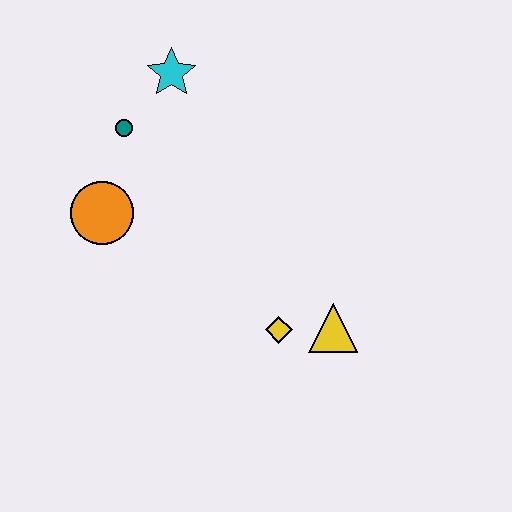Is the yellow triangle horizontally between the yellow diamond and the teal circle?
No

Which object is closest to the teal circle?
The cyan star is closest to the teal circle.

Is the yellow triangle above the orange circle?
No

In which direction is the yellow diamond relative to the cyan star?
The yellow diamond is below the cyan star.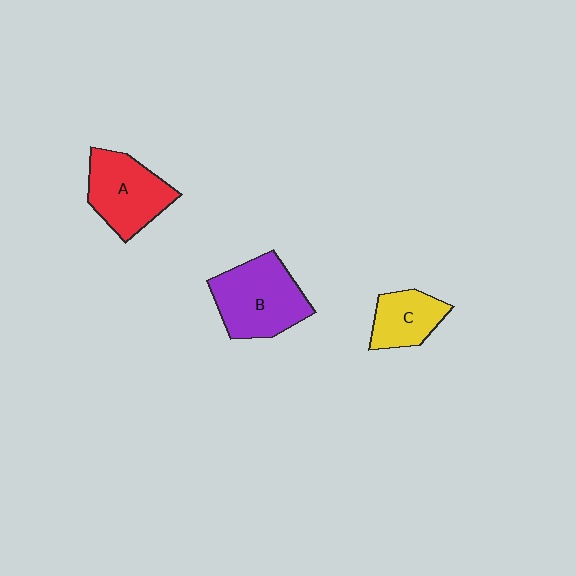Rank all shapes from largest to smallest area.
From largest to smallest: B (purple), A (red), C (yellow).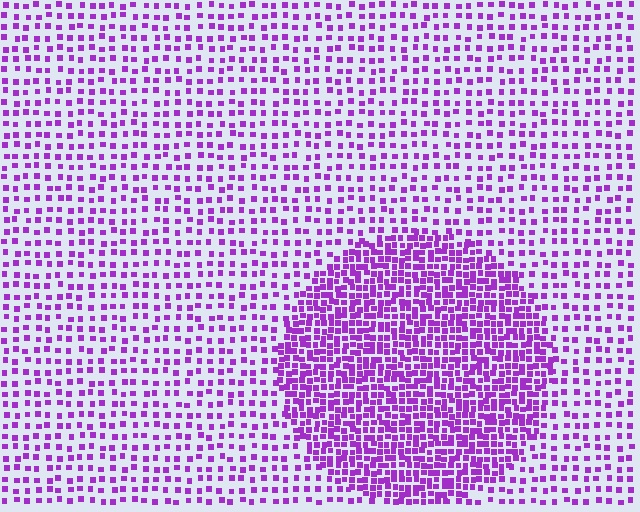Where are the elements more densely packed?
The elements are more densely packed inside the circle boundary.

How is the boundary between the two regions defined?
The boundary is defined by a change in element density (approximately 2.3x ratio). All elements are the same color, size, and shape.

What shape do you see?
I see a circle.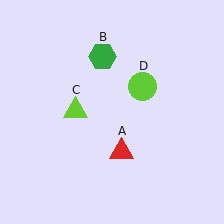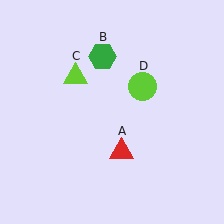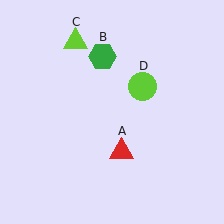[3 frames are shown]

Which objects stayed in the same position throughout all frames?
Red triangle (object A) and green hexagon (object B) and lime circle (object D) remained stationary.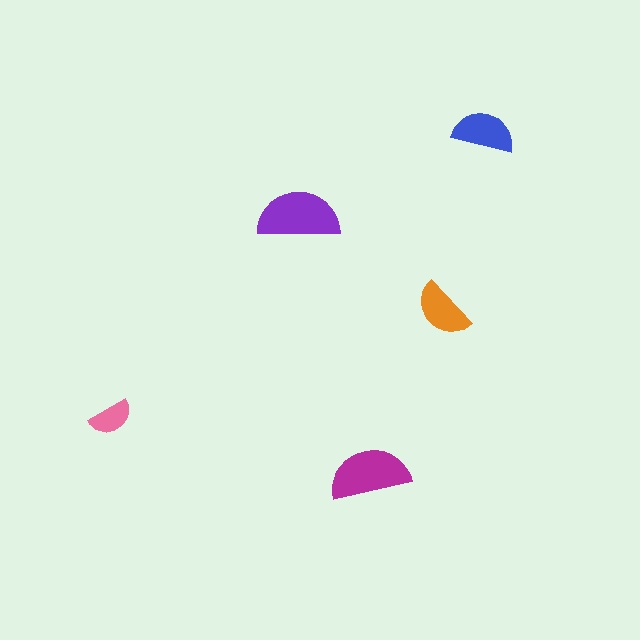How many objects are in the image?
There are 5 objects in the image.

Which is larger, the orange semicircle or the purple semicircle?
The purple one.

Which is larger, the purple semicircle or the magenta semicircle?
The purple one.